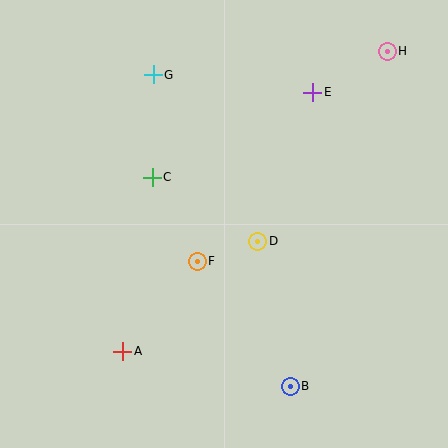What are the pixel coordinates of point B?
Point B is at (290, 386).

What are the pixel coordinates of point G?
Point G is at (153, 75).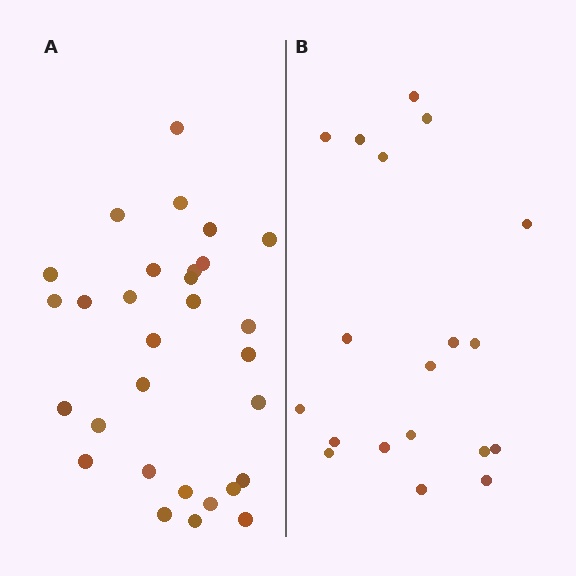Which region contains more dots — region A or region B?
Region A (the left region) has more dots.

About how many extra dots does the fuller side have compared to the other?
Region A has roughly 12 or so more dots than region B.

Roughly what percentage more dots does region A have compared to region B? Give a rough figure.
About 60% more.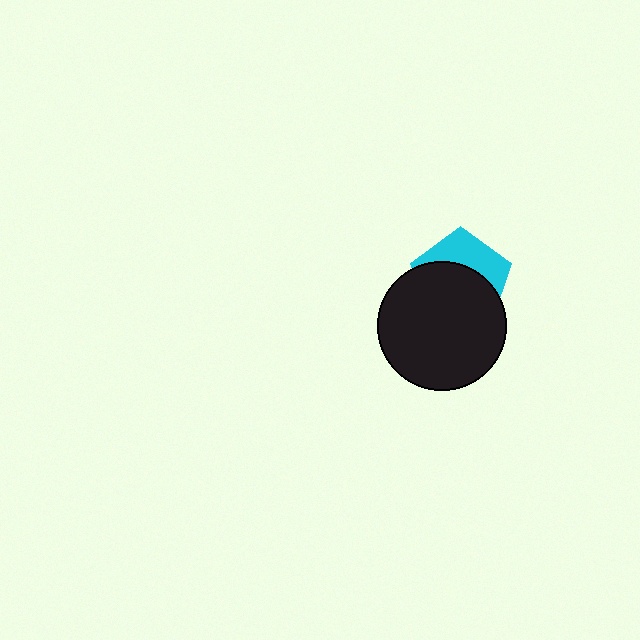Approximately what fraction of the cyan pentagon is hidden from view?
Roughly 62% of the cyan pentagon is hidden behind the black circle.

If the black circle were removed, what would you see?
You would see the complete cyan pentagon.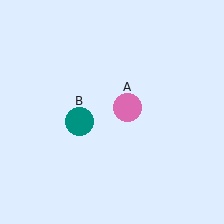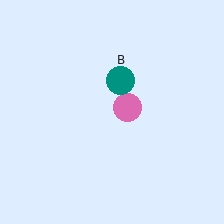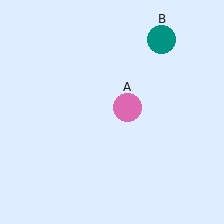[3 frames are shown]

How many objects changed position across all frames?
1 object changed position: teal circle (object B).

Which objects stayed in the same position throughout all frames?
Pink circle (object A) remained stationary.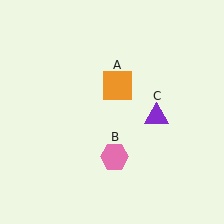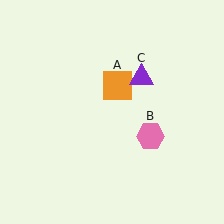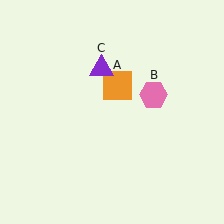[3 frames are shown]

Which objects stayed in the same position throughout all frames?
Orange square (object A) remained stationary.